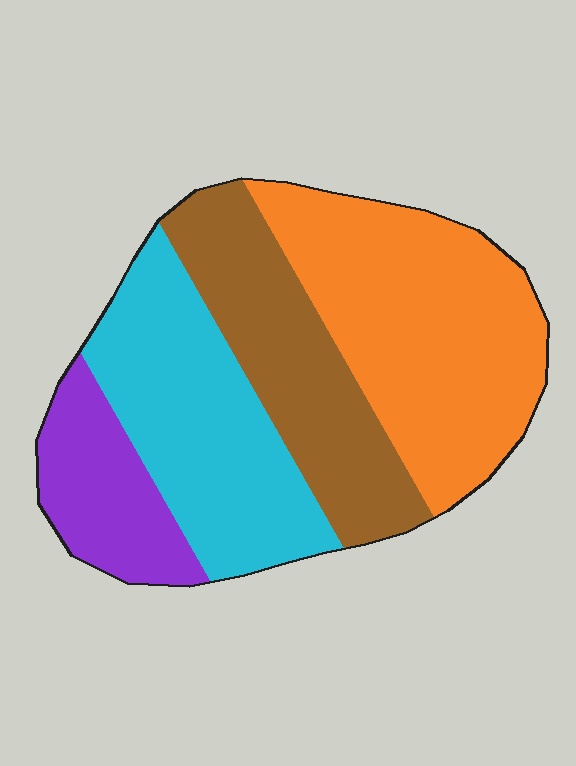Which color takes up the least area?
Purple, at roughly 15%.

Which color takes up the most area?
Orange, at roughly 35%.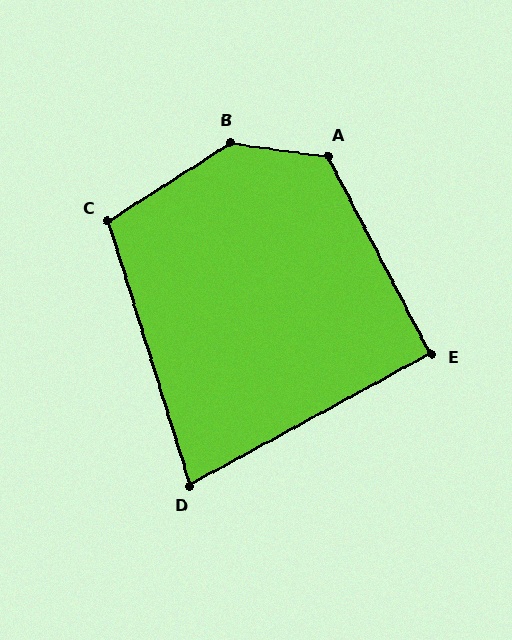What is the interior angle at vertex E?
Approximately 91 degrees (approximately right).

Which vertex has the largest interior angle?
B, at approximately 140 degrees.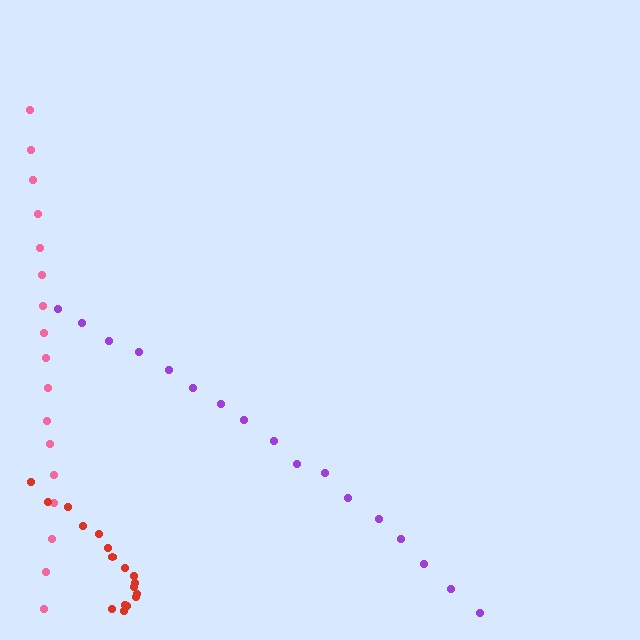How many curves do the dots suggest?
There are 3 distinct paths.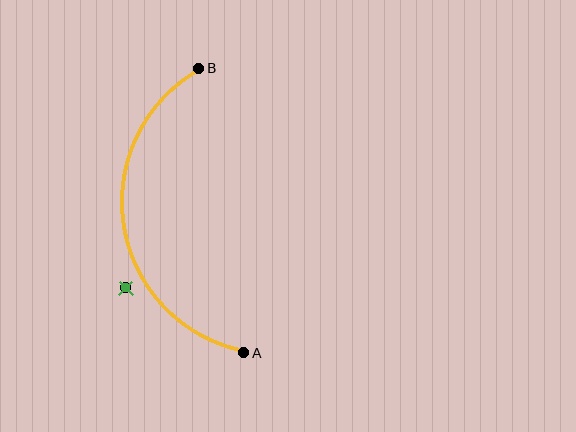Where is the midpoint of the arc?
The arc midpoint is the point on the curve farthest from the straight line joining A and B. It sits to the left of that line.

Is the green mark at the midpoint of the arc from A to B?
No — the green mark does not lie on the arc at all. It sits slightly outside the curve.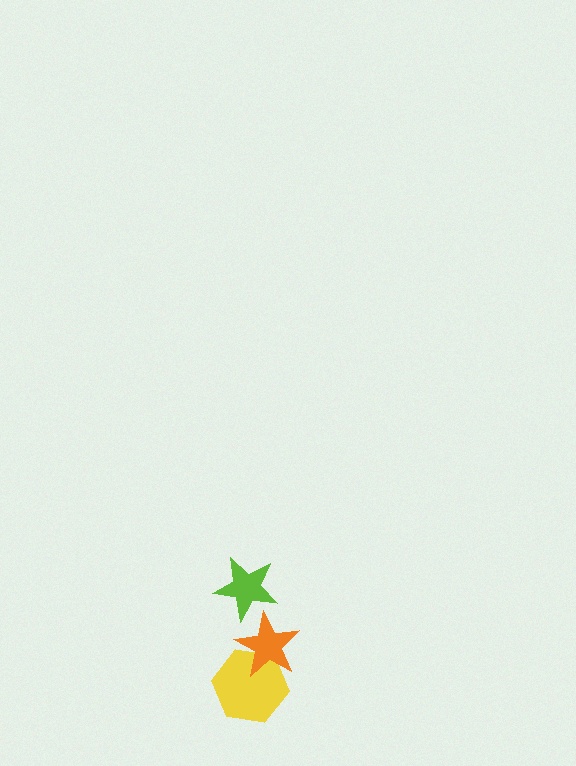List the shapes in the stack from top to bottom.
From top to bottom: the lime star, the orange star, the yellow hexagon.